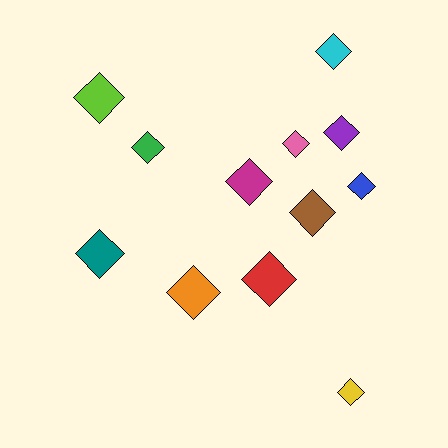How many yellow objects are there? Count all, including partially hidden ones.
There is 1 yellow object.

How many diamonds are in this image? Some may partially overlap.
There are 12 diamonds.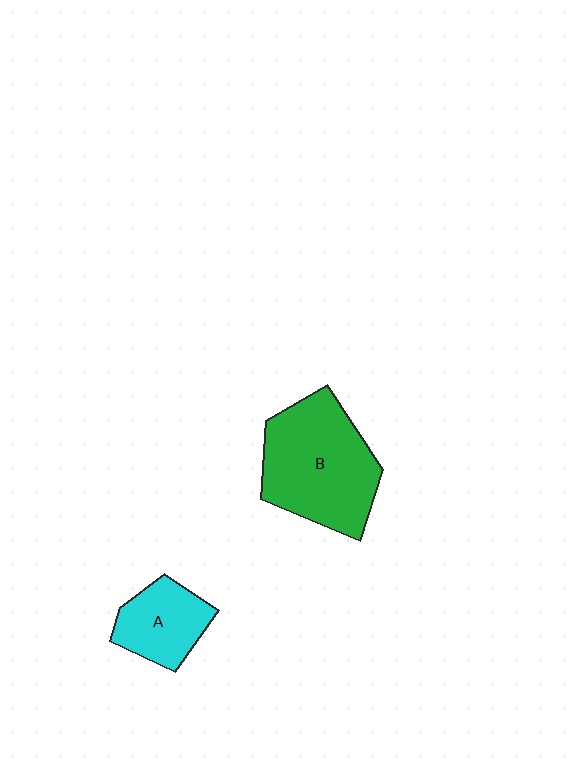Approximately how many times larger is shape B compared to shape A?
Approximately 2.0 times.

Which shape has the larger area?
Shape B (green).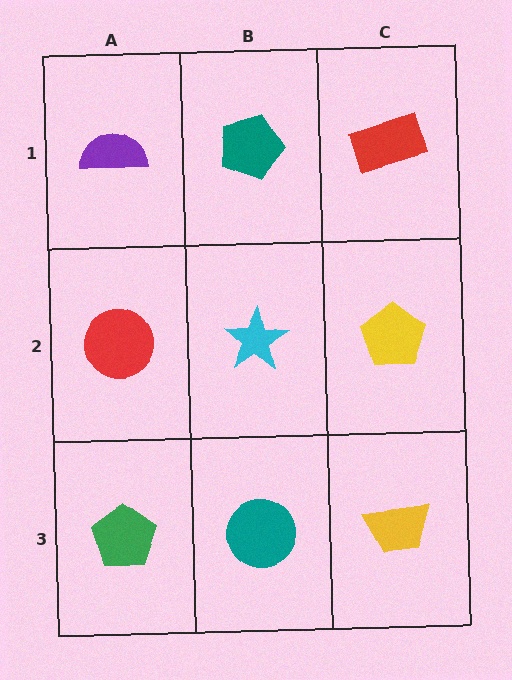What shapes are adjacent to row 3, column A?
A red circle (row 2, column A), a teal circle (row 3, column B).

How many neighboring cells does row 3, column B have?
3.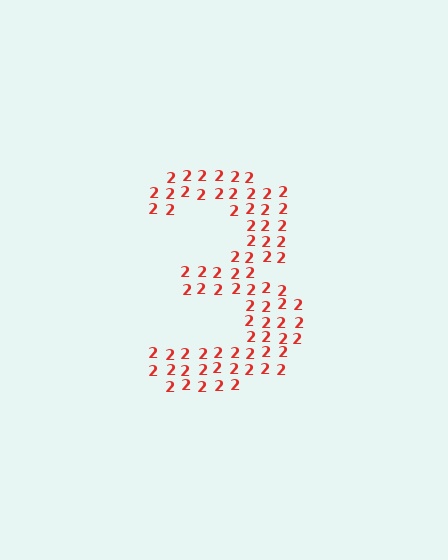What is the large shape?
The large shape is the digit 3.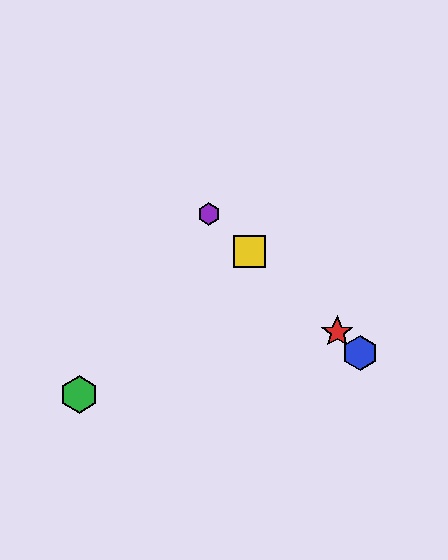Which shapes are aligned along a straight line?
The red star, the blue hexagon, the yellow square, the purple hexagon are aligned along a straight line.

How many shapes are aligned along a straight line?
4 shapes (the red star, the blue hexagon, the yellow square, the purple hexagon) are aligned along a straight line.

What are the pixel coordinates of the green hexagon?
The green hexagon is at (79, 394).